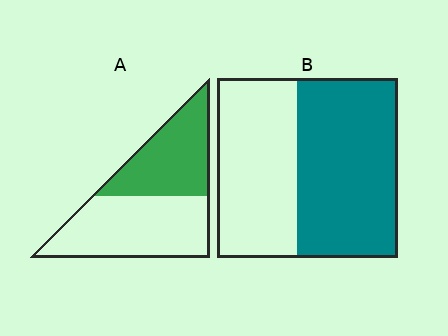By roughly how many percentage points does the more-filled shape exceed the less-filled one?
By roughly 15 percentage points (B over A).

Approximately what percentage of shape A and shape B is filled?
A is approximately 45% and B is approximately 55%.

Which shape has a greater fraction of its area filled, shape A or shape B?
Shape B.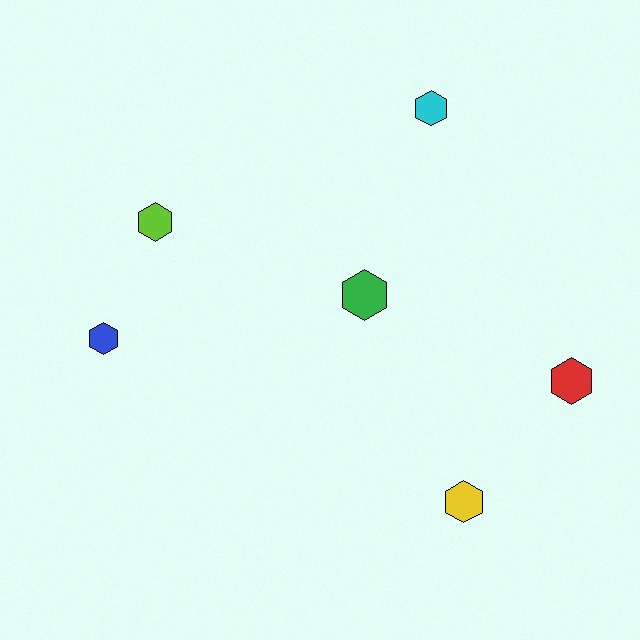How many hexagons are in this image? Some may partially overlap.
There are 6 hexagons.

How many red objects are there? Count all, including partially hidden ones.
There is 1 red object.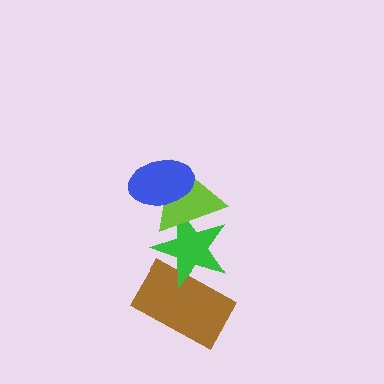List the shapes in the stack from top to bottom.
From top to bottom: the blue ellipse, the lime triangle, the green star, the brown rectangle.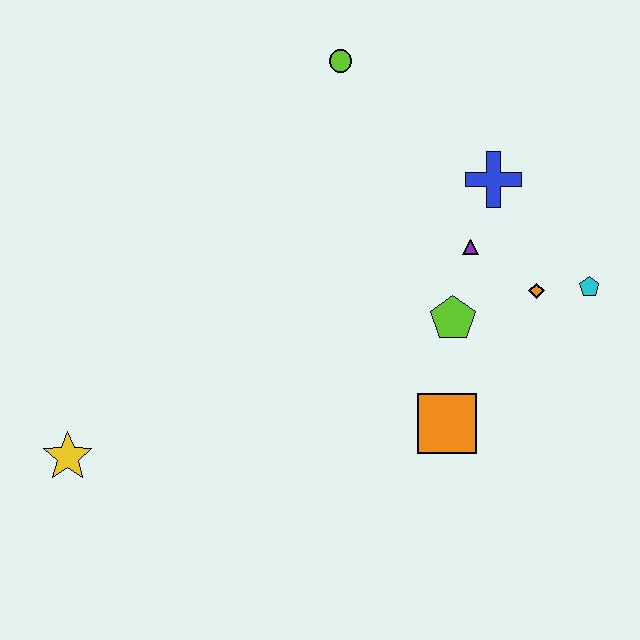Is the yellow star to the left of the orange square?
Yes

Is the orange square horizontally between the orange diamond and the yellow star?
Yes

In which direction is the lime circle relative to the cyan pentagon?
The lime circle is to the left of the cyan pentagon.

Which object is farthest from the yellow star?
The cyan pentagon is farthest from the yellow star.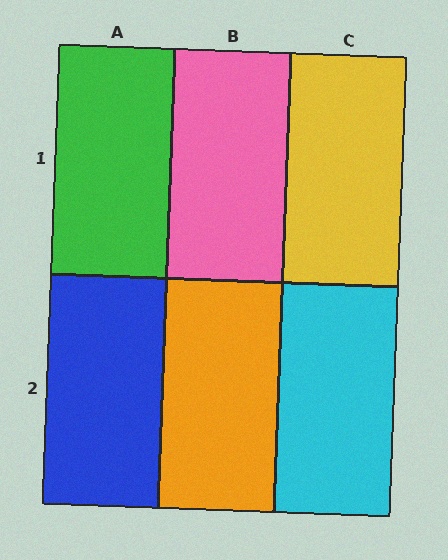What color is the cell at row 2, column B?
Orange.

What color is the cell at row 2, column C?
Cyan.